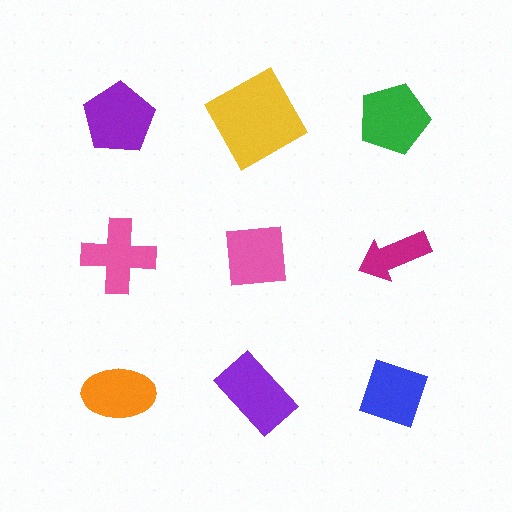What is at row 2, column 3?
A magenta arrow.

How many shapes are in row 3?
3 shapes.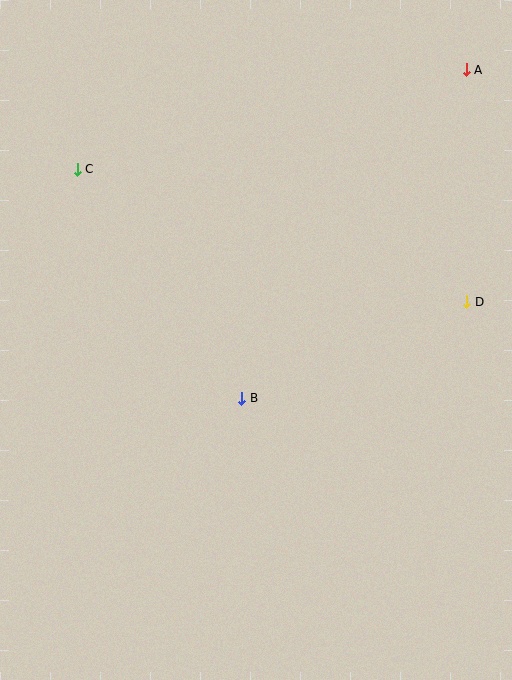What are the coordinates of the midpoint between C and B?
The midpoint between C and B is at (160, 284).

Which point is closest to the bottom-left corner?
Point B is closest to the bottom-left corner.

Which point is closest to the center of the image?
Point B at (242, 398) is closest to the center.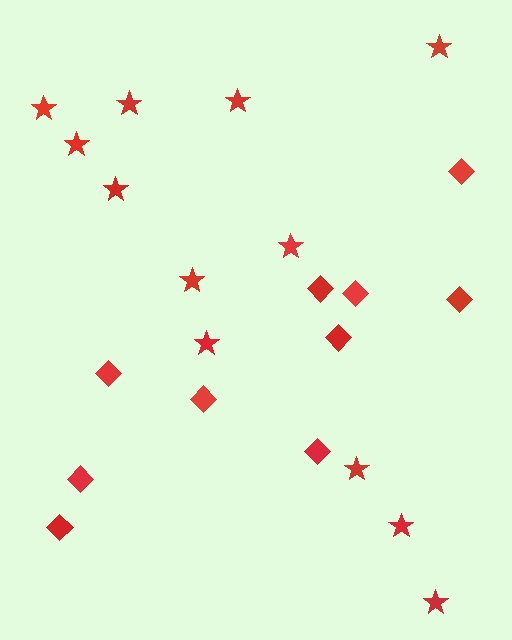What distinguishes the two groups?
There are 2 groups: one group of diamonds (10) and one group of stars (12).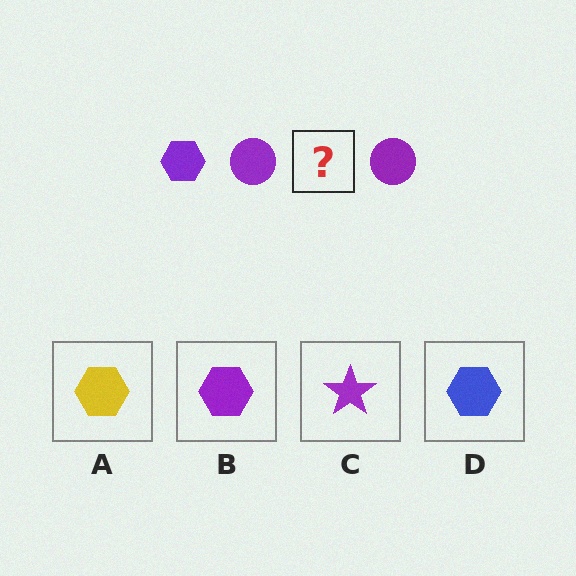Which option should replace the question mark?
Option B.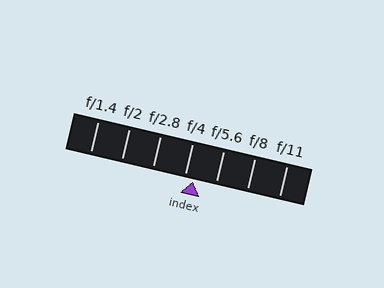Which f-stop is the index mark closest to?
The index mark is closest to f/4.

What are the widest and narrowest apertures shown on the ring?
The widest aperture shown is f/1.4 and the narrowest is f/11.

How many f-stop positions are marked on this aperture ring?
There are 7 f-stop positions marked.